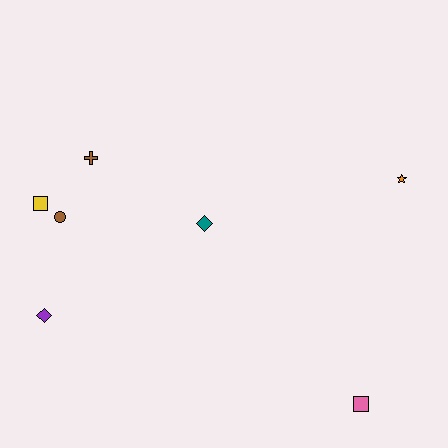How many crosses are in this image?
There is 1 cross.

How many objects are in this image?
There are 7 objects.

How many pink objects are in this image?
There is 1 pink object.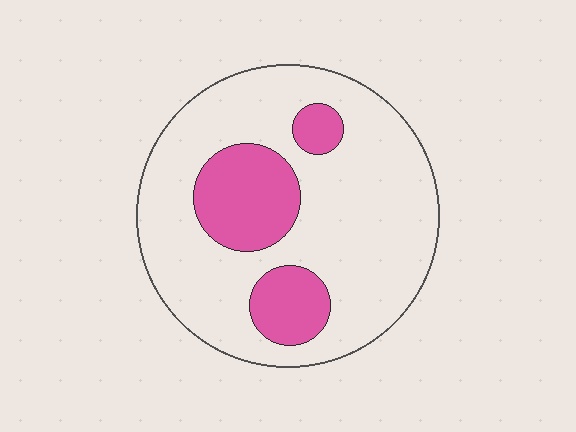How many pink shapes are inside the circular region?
3.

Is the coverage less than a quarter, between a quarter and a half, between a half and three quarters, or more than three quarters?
Less than a quarter.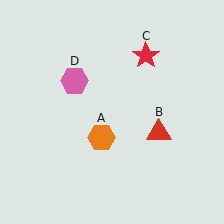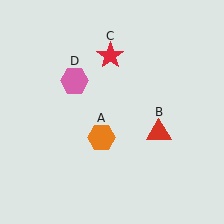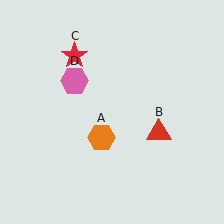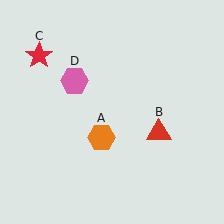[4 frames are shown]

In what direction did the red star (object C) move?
The red star (object C) moved left.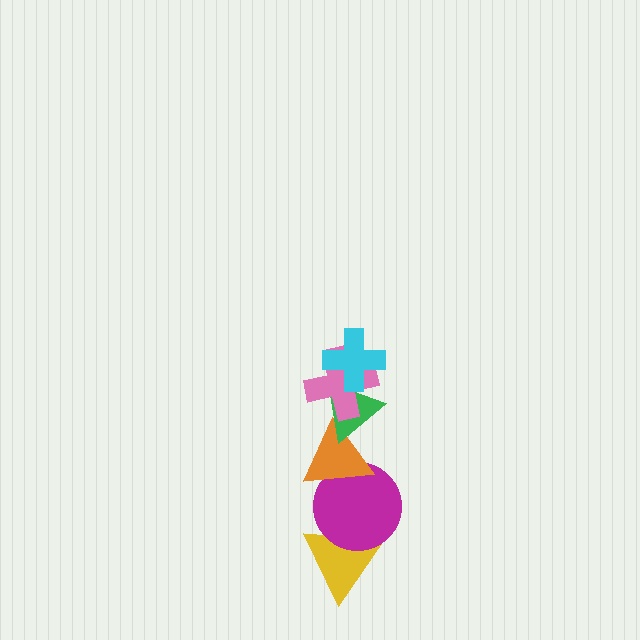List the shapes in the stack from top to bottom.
From top to bottom: the cyan cross, the pink cross, the green triangle, the orange triangle, the magenta circle, the yellow triangle.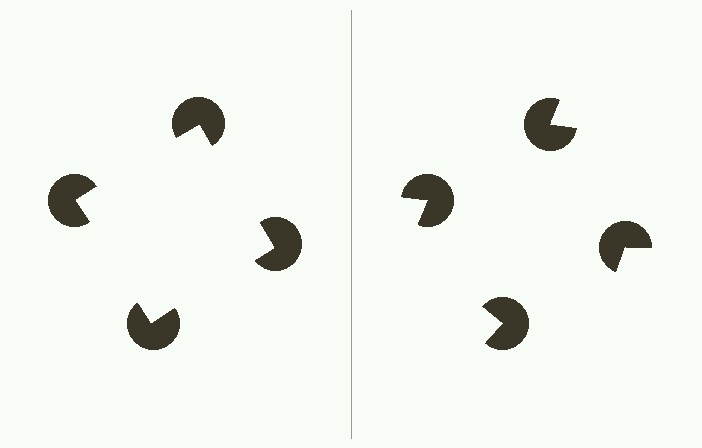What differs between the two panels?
The pac-man discs are positioned identically on both sides; only the wedge orientations differ. On the left they align to a square; on the right they are misaligned.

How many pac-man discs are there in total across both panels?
8 — 4 on each side.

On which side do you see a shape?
An illusory square appears on the left side. On the right side the wedge cuts are rotated, so no coherent shape forms.